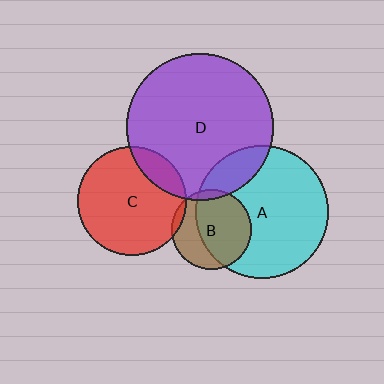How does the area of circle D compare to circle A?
Approximately 1.2 times.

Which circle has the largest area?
Circle D (purple).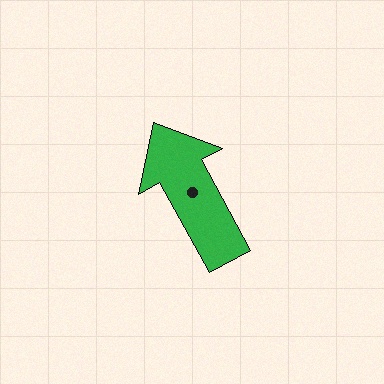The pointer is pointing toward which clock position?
Roughly 11 o'clock.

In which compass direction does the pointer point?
Northwest.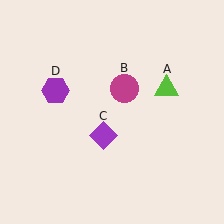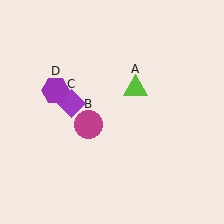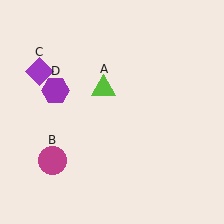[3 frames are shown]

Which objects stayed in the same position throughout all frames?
Purple hexagon (object D) remained stationary.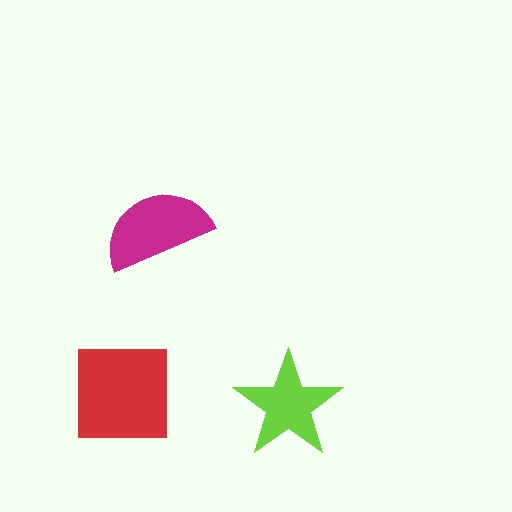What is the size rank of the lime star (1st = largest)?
3rd.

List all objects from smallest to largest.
The lime star, the magenta semicircle, the red square.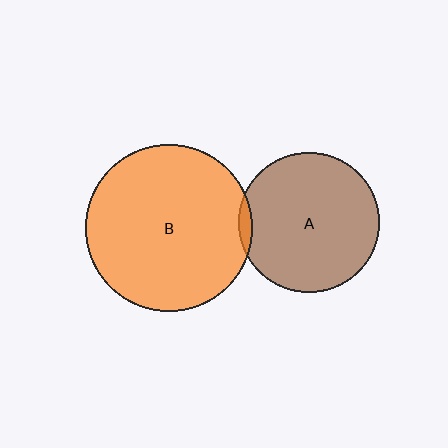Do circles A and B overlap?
Yes.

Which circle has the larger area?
Circle B (orange).